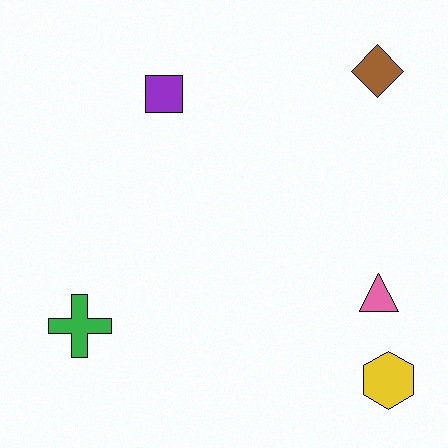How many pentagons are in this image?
There are no pentagons.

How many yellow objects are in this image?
There is 1 yellow object.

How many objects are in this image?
There are 5 objects.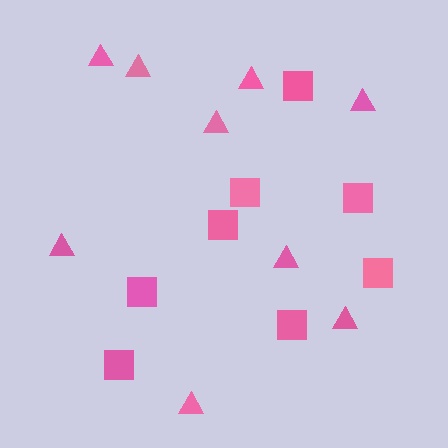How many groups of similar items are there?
There are 2 groups: one group of squares (8) and one group of triangles (9).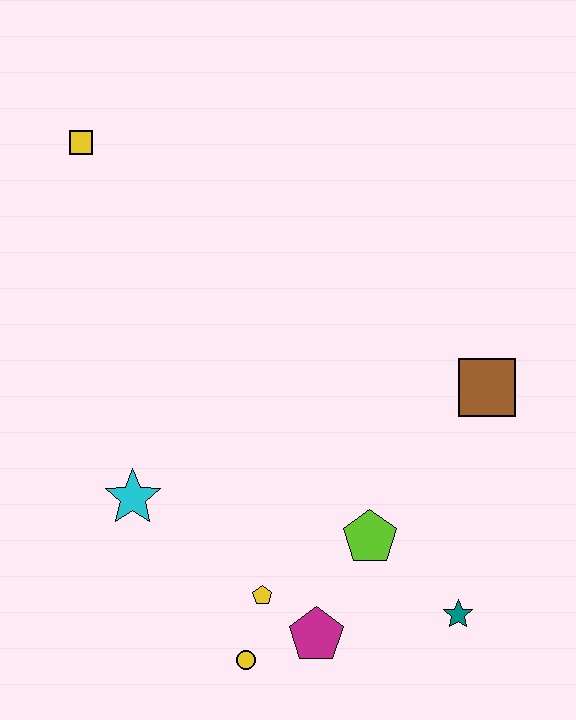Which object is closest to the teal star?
The lime pentagon is closest to the teal star.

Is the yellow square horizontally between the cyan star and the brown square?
No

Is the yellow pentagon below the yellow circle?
No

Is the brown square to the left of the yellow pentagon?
No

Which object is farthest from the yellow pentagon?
The yellow square is farthest from the yellow pentagon.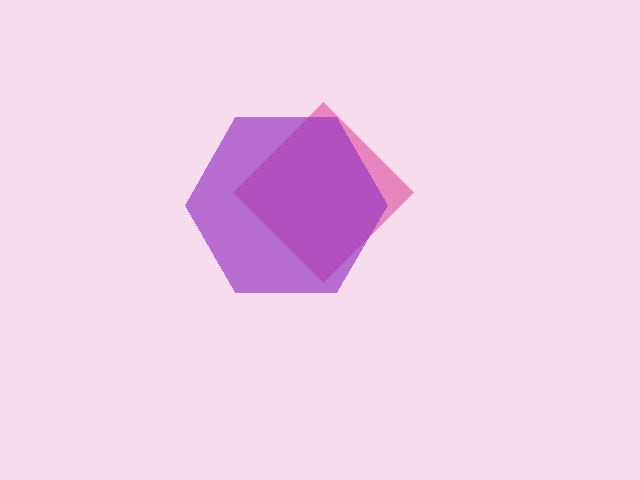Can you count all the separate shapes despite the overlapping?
Yes, there are 2 separate shapes.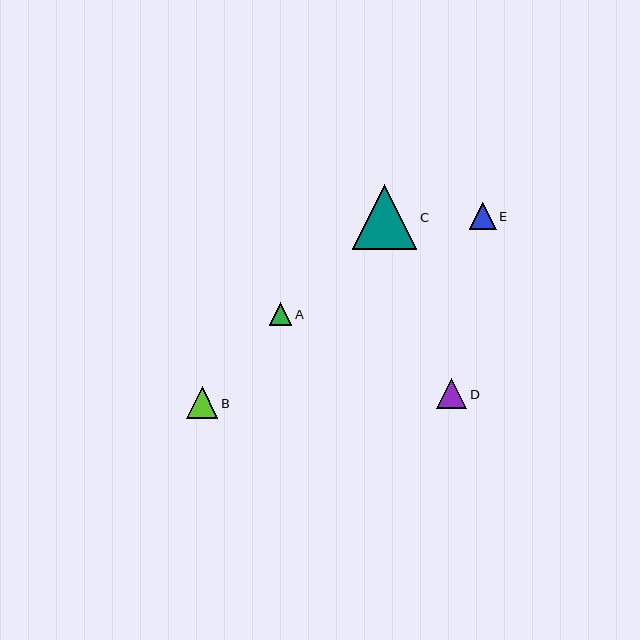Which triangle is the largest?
Triangle C is the largest with a size of approximately 64 pixels.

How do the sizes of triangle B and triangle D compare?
Triangle B and triangle D are approximately the same size.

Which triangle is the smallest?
Triangle A is the smallest with a size of approximately 23 pixels.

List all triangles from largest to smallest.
From largest to smallest: C, B, D, E, A.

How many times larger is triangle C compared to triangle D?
Triangle C is approximately 2.1 times the size of triangle D.